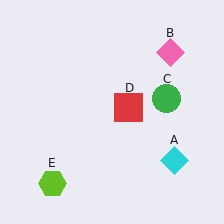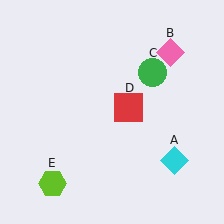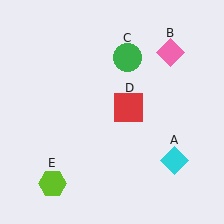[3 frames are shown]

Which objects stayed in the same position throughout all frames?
Cyan diamond (object A) and pink diamond (object B) and red square (object D) and lime hexagon (object E) remained stationary.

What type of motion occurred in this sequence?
The green circle (object C) rotated counterclockwise around the center of the scene.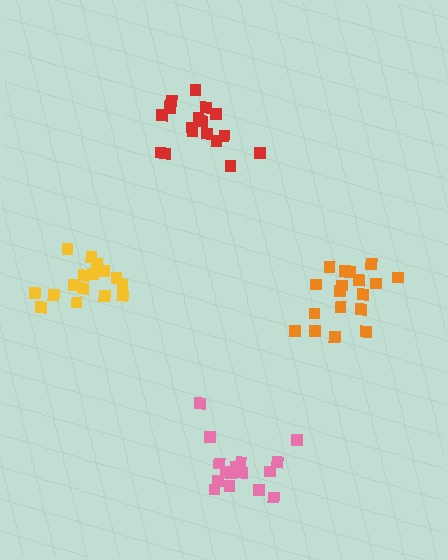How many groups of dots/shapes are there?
There are 4 groups.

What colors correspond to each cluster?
The clusters are colored: red, yellow, orange, pink.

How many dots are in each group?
Group 1: 17 dots, Group 2: 16 dots, Group 3: 18 dots, Group 4: 16 dots (67 total).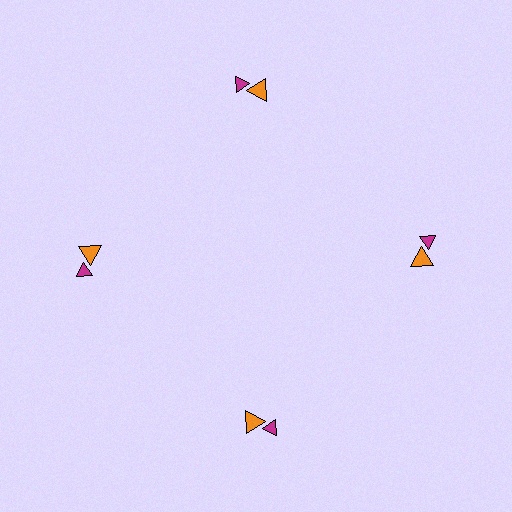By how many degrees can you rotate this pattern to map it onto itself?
The pattern maps onto itself every 90 degrees of rotation.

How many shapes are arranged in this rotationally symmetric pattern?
There are 8 shapes, arranged in 4 groups of 2.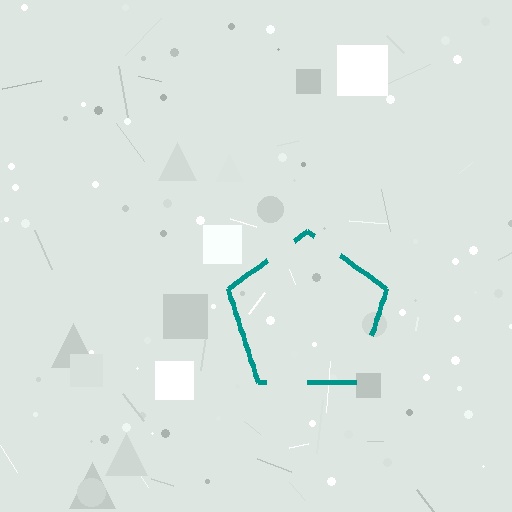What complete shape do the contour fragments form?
The contour fragments form a pentagon.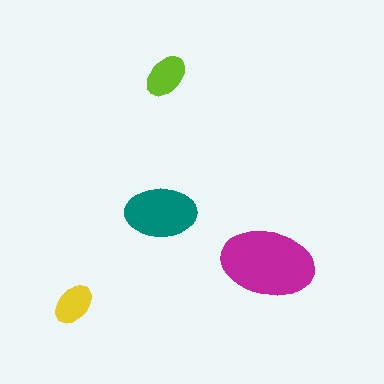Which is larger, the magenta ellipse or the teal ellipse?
The magenta one.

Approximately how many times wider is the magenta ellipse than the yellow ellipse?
About 2 times wider.